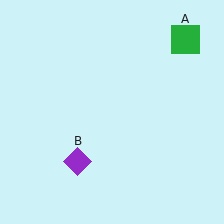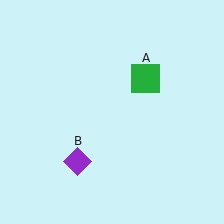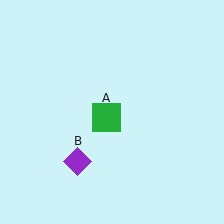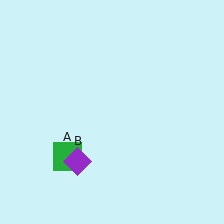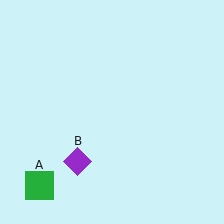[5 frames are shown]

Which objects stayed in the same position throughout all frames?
Purple diamond (object B) remained stationary.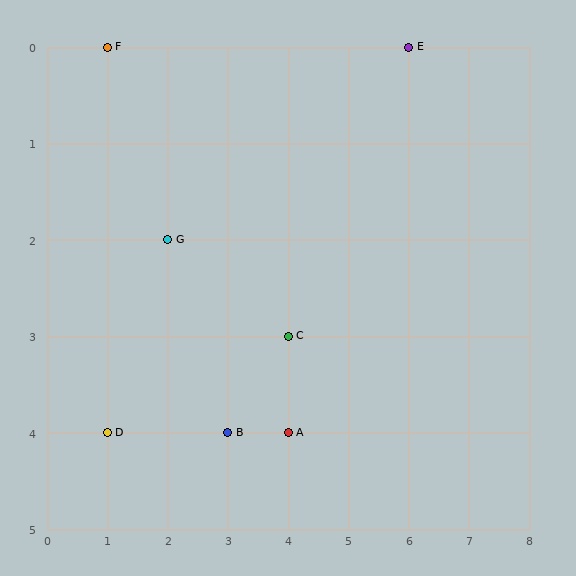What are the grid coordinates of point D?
Point D is at grid coordinates (1, 4).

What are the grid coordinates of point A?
Point A is at grid coordinates (4, 4).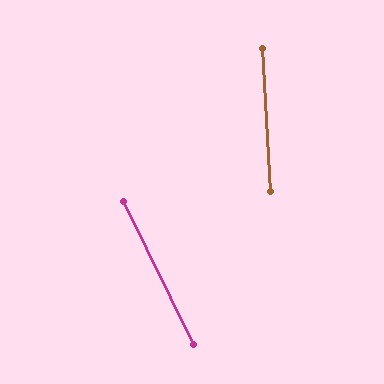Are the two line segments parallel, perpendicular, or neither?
Neither parallel nor perpendicular — they differ by about 23°.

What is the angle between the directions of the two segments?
Approximately 23 degrees.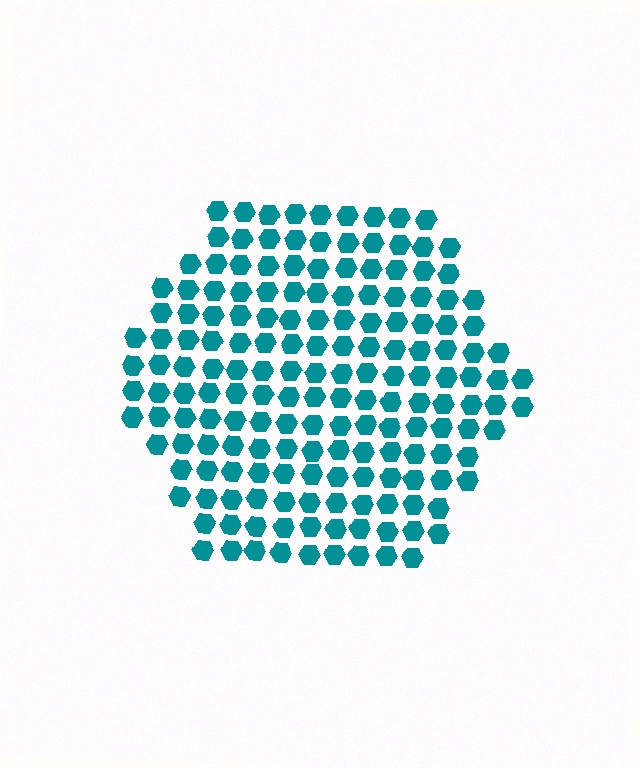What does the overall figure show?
The overall figure shows a hexagon.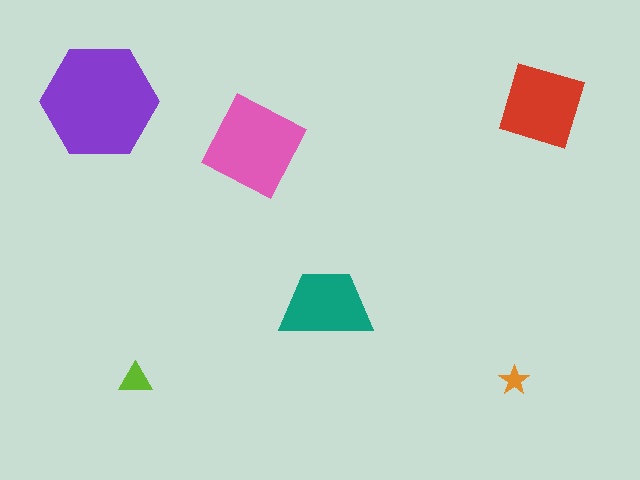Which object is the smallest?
The orange star.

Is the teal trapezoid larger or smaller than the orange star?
Larger.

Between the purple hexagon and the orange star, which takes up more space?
The purple hexagon.